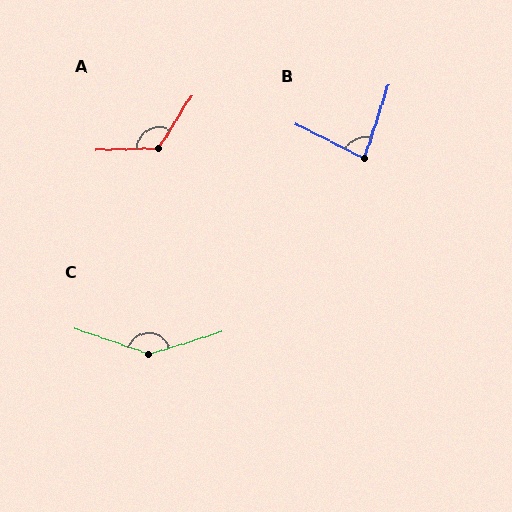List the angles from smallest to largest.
B (82°), A (124°), C (144°).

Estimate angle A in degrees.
Approximately 124 degrees.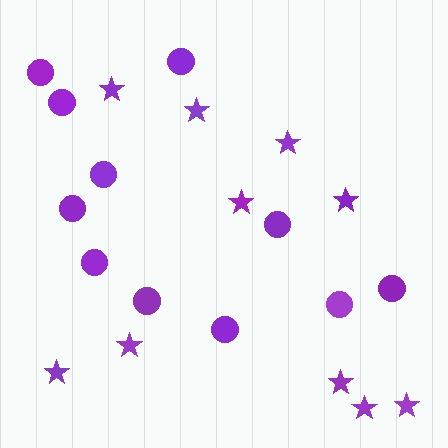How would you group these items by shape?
There are 2 groups: one group of circles (11) and one group of stars (10).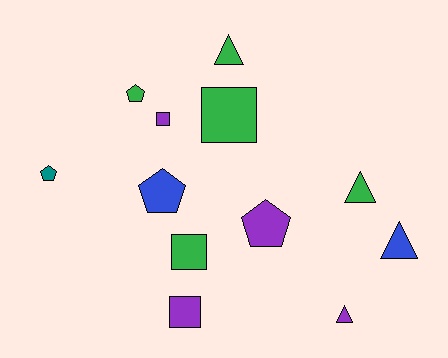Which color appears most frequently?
Green, with 5 objects.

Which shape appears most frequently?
Triangle, with 4 objects.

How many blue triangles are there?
There is 1 blue triangle.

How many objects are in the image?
There are 12 objects.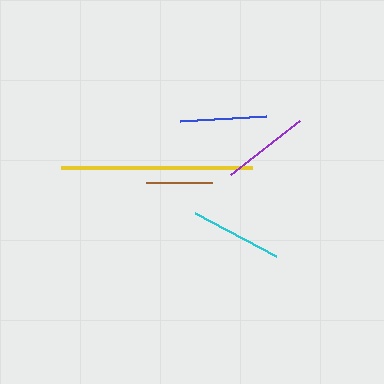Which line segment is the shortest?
The brown line is the shortest at approximately 66 pixels.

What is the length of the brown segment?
The brown segment is approximately 66 pixels long.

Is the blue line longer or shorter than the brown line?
The blue line is longer than the brown line.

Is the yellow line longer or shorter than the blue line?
The yellow line is longer than the blue line.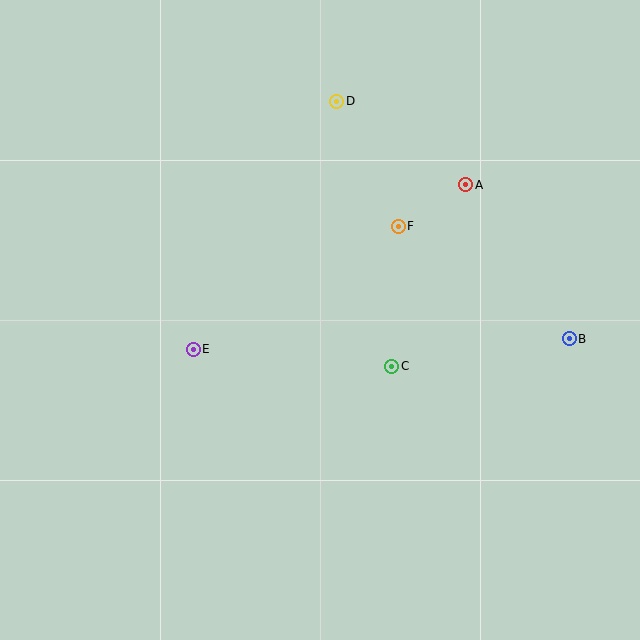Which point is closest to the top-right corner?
Point A is closest to the top-right corner.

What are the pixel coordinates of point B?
Point B is at (569, 339).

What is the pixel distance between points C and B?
The distance between C and B is 180 pixels.